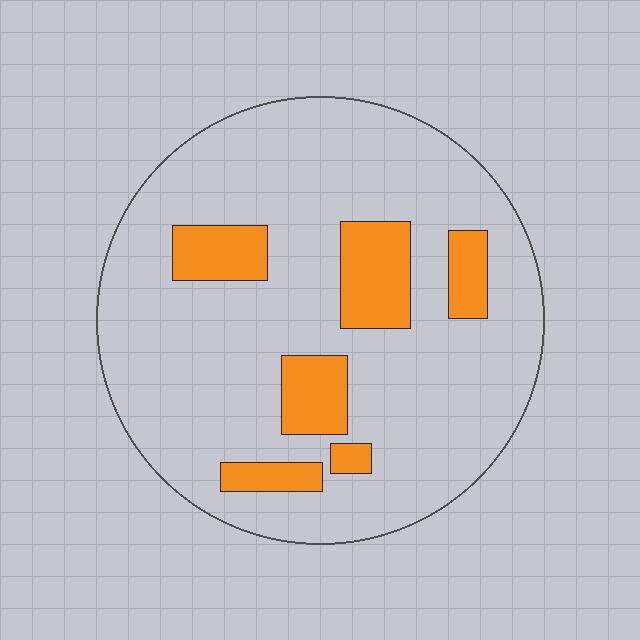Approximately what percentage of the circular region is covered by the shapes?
Approximately 15%.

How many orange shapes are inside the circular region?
6.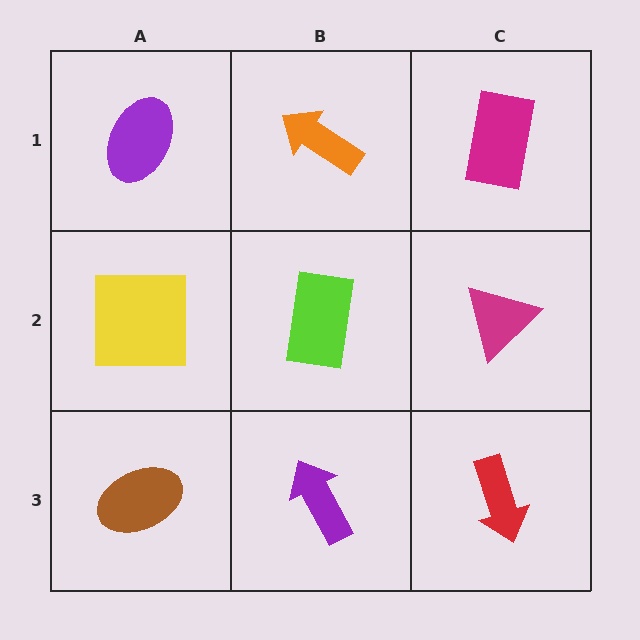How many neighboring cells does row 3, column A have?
2.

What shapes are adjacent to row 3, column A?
A yellow square (row 2, column A), a purple arrow (row 3, column B).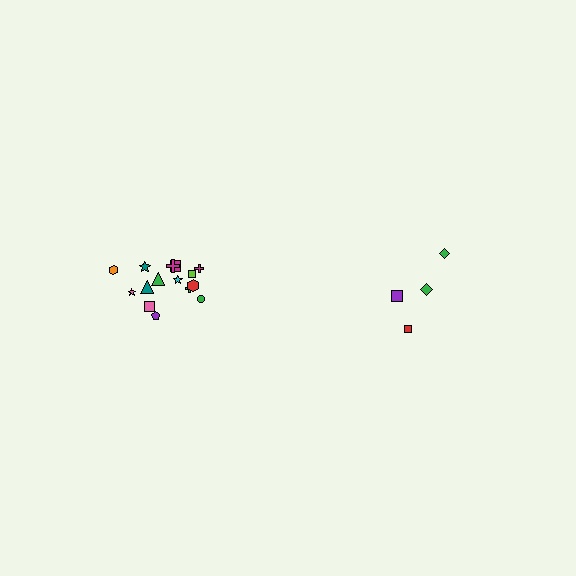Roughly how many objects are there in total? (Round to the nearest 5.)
Roughly 20 objects in total.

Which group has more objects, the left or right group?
The left group.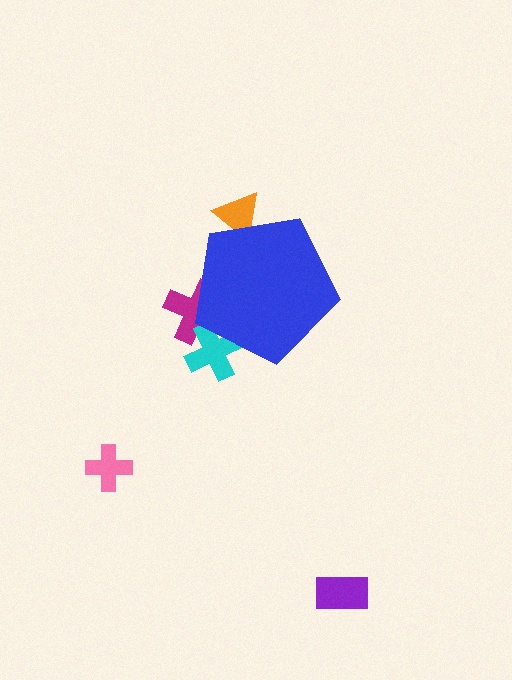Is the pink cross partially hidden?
No, the pink cross is fully visible.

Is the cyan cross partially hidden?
Yes, the cyan cross is partially hidden behind the blue pentagon.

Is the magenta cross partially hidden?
Yes, the magenta cross is partially hidden behind the blue pentagon.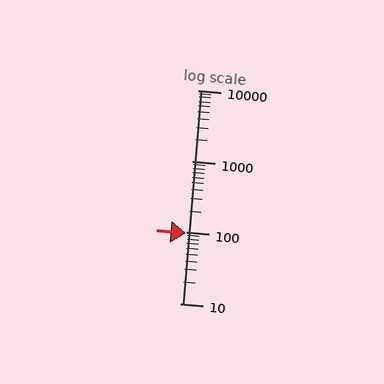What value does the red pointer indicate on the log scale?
The pointer indicates approximately 98.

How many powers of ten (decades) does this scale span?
The scale spans 3 decades, from 10 to 10000.